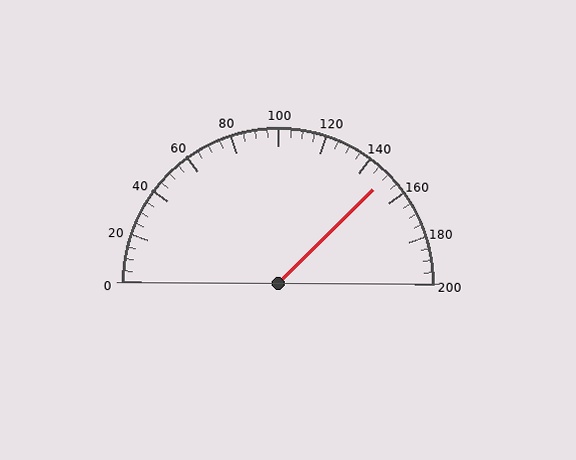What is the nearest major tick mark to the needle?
The nearest major tick mark is 160.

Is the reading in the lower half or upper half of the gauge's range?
The reading is in the upper half of the range (0 to 200).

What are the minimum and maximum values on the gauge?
The gauge ranges from 0 to 200.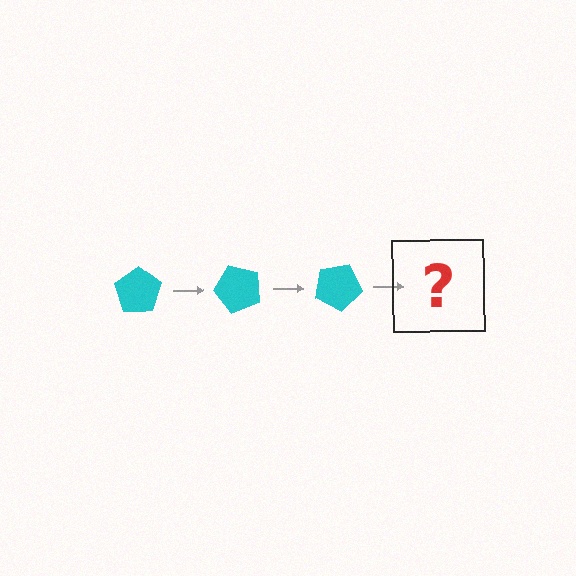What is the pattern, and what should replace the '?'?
The pattern is that the pentagon rotates 50 degrees each step. The '?' should be a cyan pentagon rotated 150 degrees.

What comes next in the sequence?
The next element should be a cyan pentagon rotated 150 degrees.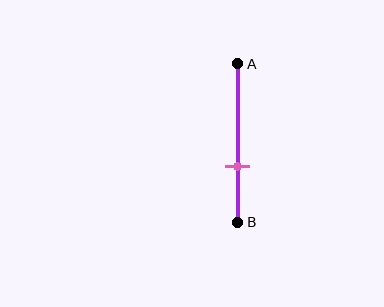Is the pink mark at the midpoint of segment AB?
No, the mark is at about 65% from A, not at the 50% midpoint.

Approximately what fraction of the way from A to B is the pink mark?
The pink mark is approximately 65% of the way from A to B.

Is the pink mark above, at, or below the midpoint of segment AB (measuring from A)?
The pink mark is below the midpoint of segment AB.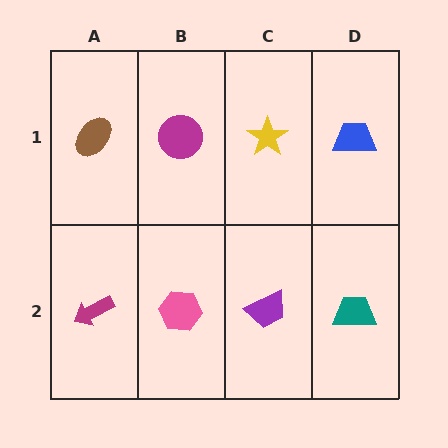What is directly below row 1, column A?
A magenta arrow.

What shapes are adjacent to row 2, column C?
A yellow star (row 1, column C), a pink hexagon (row 2, column B), a teal trapezoid (row 2, column D).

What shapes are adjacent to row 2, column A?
A brown ellipse (row 1, column A), a pink hexagon (row 2, column B).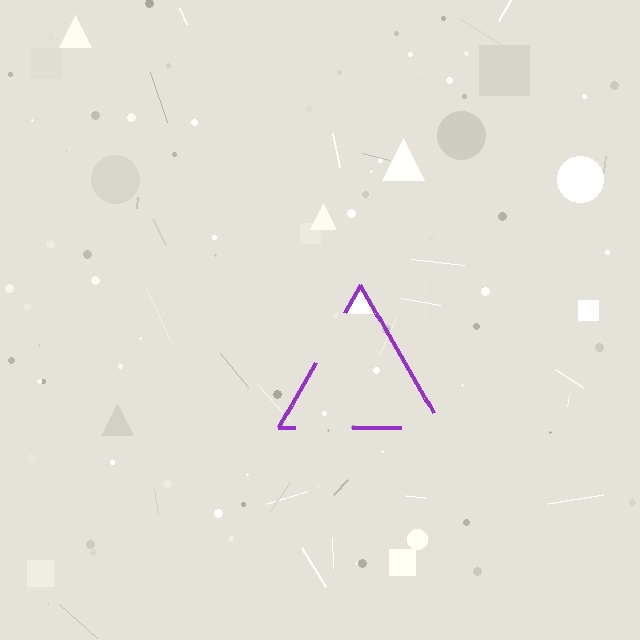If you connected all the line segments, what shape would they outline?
They would outline a triangle.